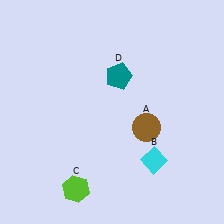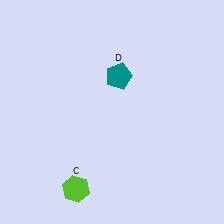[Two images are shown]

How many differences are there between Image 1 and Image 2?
There are 2 differences between the two images.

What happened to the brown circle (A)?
The brown circle (A) was removed in Image 2. It was in the bottom-right area of Image 1.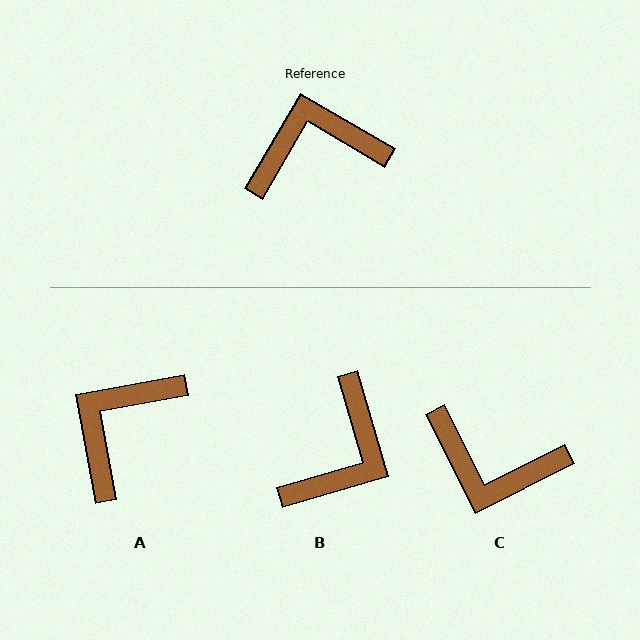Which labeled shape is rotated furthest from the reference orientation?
C, about 147 degrees away.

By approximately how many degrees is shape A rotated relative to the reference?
Approximately 41 degrees counter-clockwise.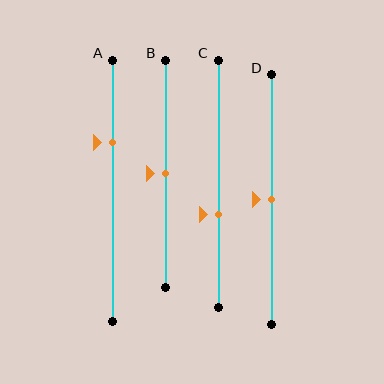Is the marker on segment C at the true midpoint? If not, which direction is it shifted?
No, the marker on segment C is shifted downward by about 12% of the segment length.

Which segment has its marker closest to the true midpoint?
Segment B has its marker closest to the true midpoint.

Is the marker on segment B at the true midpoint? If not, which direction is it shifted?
Yes, the marker on segment B is at the true midpoint.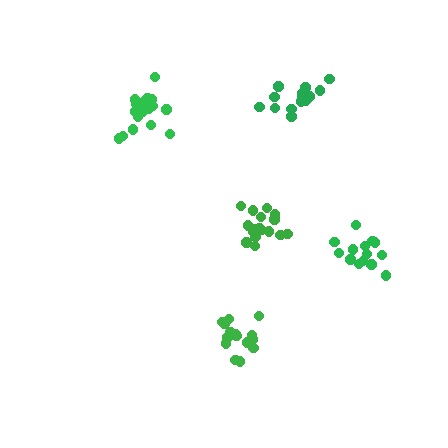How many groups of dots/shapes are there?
There are 5 groups.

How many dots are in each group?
Group 1: 15 dots, Group 2: 18 dots, Group 3: 14 dots, Group 4: 14 dots, Group 5: 20 dots (81 total).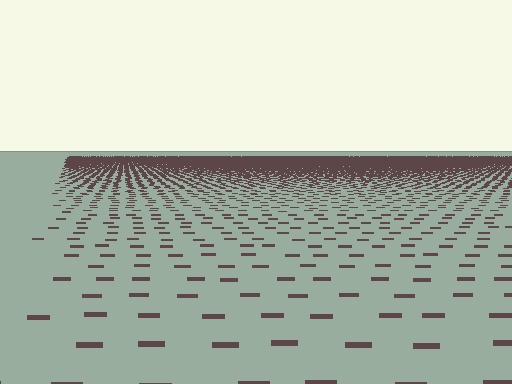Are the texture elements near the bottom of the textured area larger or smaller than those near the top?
Larger. Near the bottom, elements are closer to the viewer and appear at a bigger on-screen size.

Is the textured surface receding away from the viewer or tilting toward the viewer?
The surface is receding away from the viewer. Texture elements get smaller and denser toward the top.